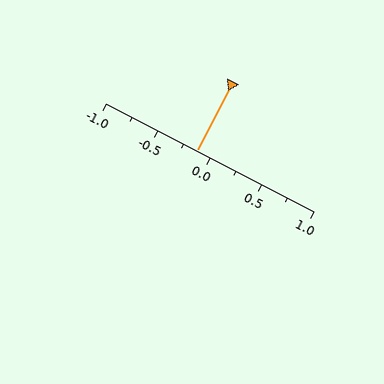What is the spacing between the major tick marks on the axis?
The major ticks are spaced 0.5 apart.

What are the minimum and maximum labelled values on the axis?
The axis runs from -1.0 to 1.0.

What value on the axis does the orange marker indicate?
The marker indicates approximately -0.12.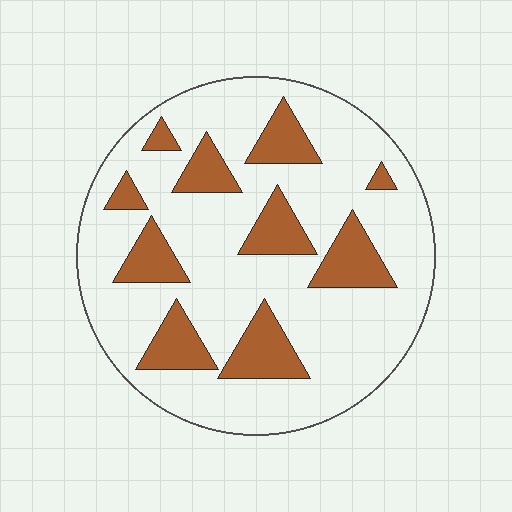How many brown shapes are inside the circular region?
10.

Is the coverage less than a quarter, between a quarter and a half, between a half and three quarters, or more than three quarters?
Less than a quarter.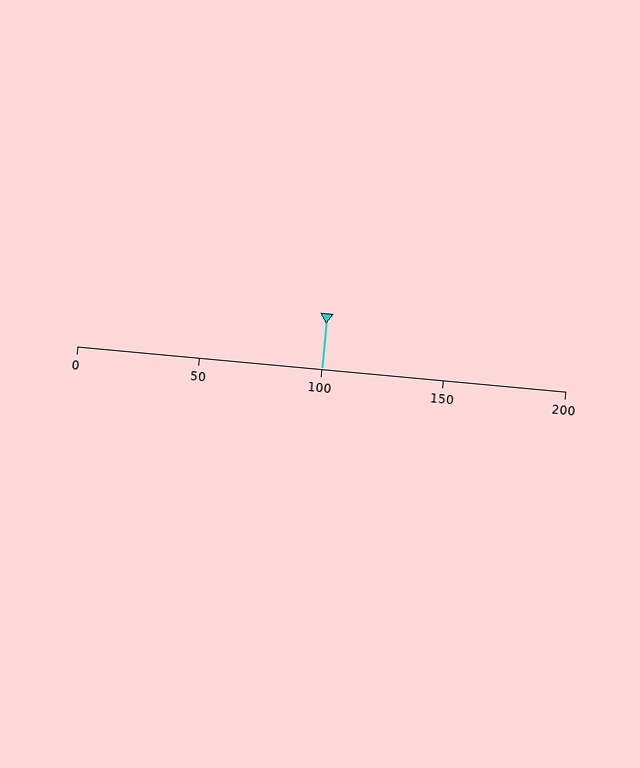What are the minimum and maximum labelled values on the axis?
The axis runs from 0 to 200.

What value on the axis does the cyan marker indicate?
The marker indicates approximately 100.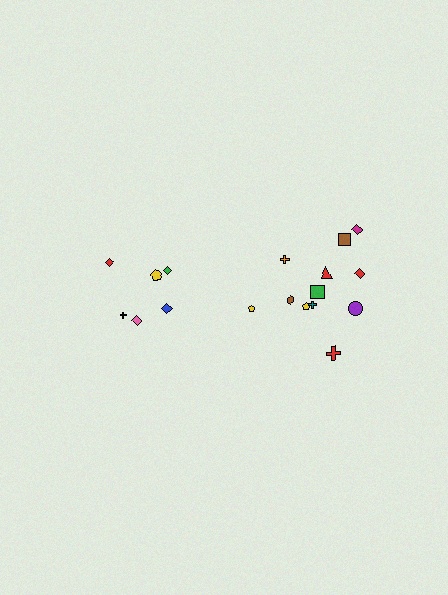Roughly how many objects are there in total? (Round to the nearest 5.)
Roughly 20 objects in total.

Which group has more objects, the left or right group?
The right group.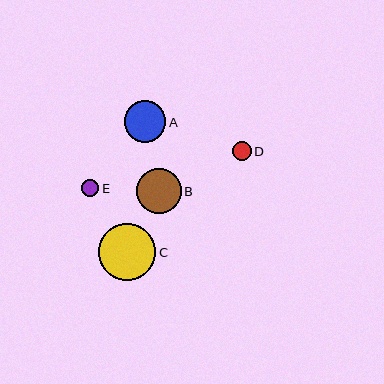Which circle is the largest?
Circle C is the largest with a size of approximately 57 pixels.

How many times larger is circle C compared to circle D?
Circle C is approximately 3.1 times the size of circle D.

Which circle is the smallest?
Circle E is the smallest with a size of approximately 17 pixels.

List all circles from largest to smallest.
From largest to smallest: C, B, A, D, E.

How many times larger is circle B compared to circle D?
Circle B is approximately 2.4 times the size of circle D.